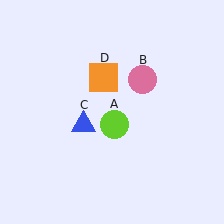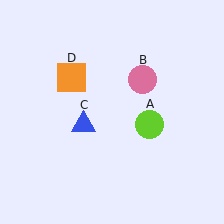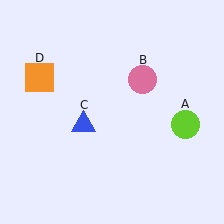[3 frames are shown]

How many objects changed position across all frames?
2 objects changed position: lime circle (object A), orange square (object D).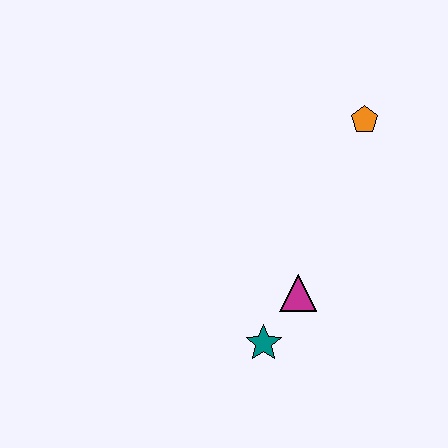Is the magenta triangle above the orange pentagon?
No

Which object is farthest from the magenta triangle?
The orange pentagon is farthest from the magenta triangle.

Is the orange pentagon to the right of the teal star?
Yes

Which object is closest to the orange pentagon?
The magenta triangle is closest to the orange pentagon.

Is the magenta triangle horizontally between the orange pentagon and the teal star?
Yes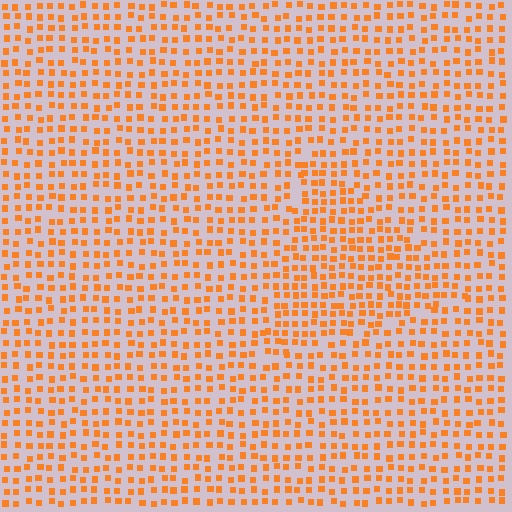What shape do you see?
I see a triangle.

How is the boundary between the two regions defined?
The boundary is defined by a change in element density (approximately 1.4x ratio). All elements are the same color, size, and shape.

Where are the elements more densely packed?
The elements are more densely packed inside the triangle boundary.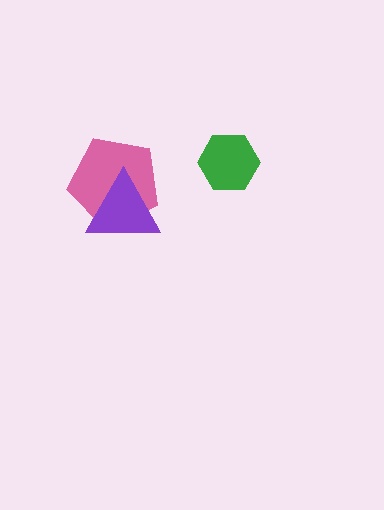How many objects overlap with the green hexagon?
0 objects overlap with the green hexagon.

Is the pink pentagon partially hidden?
Yes, it is partially covered by another shape.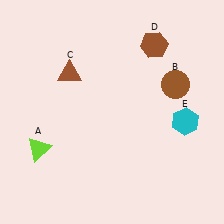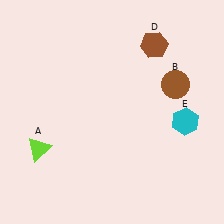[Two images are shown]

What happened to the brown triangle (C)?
The brown triangle (C) was removed in Image 2. It was in the top-left area of Image 1.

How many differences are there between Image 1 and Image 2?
There is 1 difference between the two images.